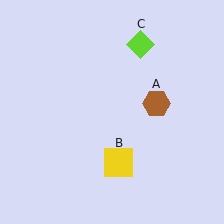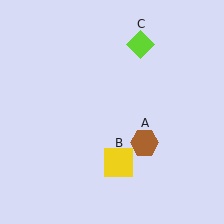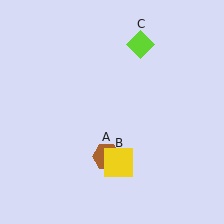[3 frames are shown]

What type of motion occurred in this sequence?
The brown hexagon (object A) rotated clockwise around the center of the scene.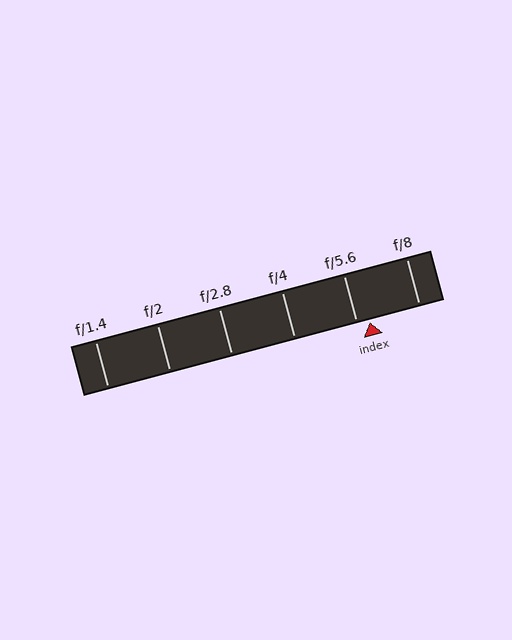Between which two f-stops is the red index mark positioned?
The index mark is between f/5.6 and f/8.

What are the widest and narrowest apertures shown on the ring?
The widest aperture shown is f/1.4 and the narrowest is f/8.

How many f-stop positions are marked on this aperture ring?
There are 6 f-stop positions marked.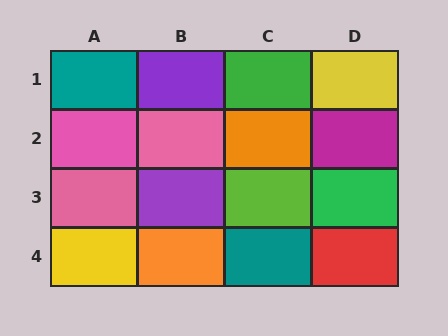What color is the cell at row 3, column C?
Lime.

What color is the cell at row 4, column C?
Teal.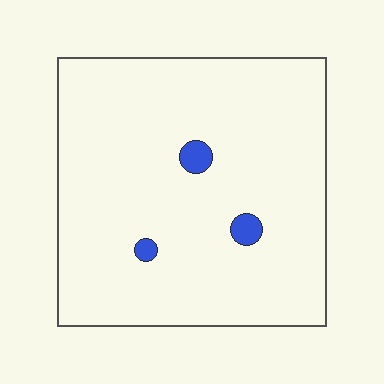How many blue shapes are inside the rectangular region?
3.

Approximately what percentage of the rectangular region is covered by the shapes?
Approximately 5%.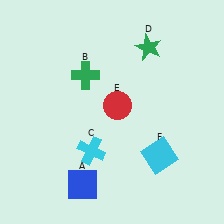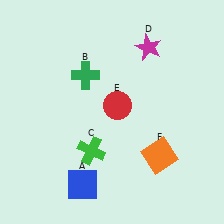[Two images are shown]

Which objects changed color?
C changed from cyan to green. D changed from green to magenta. F changed from cyan to orange.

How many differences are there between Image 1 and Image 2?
There are 3 differences between the two images.